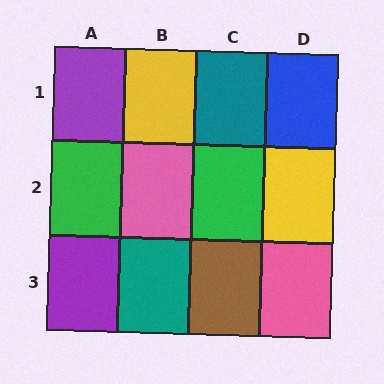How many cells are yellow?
2 cells are yellow.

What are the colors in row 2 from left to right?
Green, pink, green, yellow.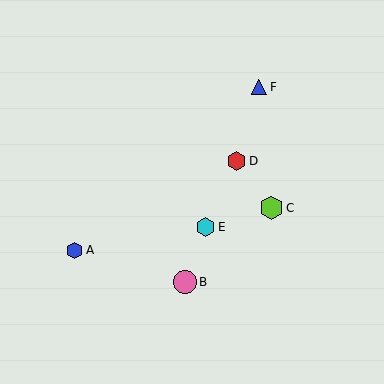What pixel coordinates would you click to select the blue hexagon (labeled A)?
Click at (74, 250) to select the blue hexagon A.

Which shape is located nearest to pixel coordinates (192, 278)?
The pink circle (labeled B) at (185, 282) is nearest to that location.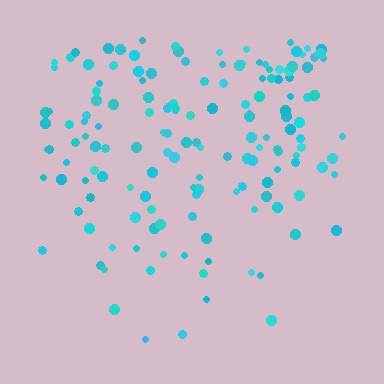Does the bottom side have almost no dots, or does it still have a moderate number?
Still a moderate number, just noticeably fewer than the top.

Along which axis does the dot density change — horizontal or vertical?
Vertical.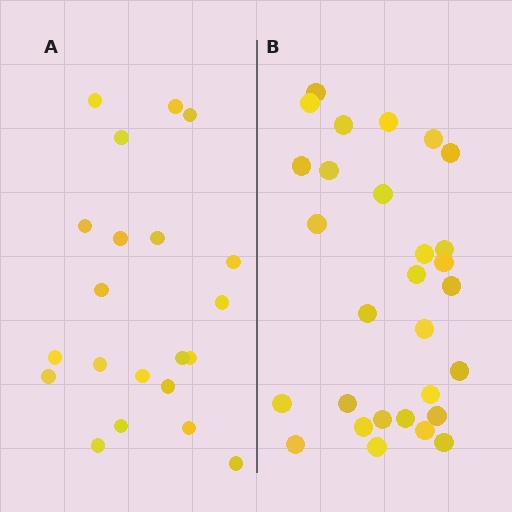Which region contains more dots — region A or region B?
Region B (the right region) has more dots.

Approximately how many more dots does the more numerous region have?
Region B has roughly 8 or so more dots than region A.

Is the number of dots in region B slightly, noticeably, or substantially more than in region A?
Region B has noticeably more, but not dramatically so. The ratio is roughly 1.4 to 1.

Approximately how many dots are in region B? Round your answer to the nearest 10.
About 30 dots. (The exact count is 29, which rounds to 30.)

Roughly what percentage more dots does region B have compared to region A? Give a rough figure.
About 40% more.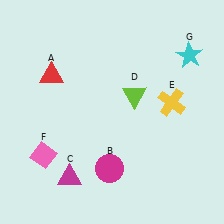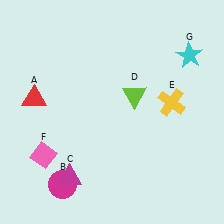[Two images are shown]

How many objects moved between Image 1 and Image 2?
2 objects moved between the two images.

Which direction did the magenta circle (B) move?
The magenta circle (B) moved left.